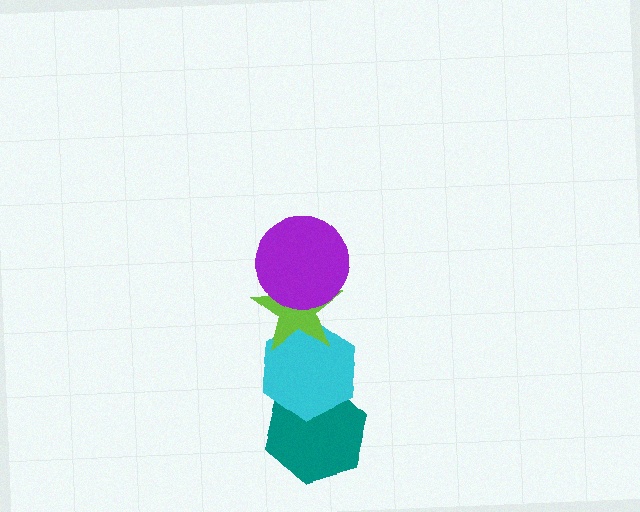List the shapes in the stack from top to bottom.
From top to bottom: the purple circle, the lime star, the cyan hexagon, the teal hexagon.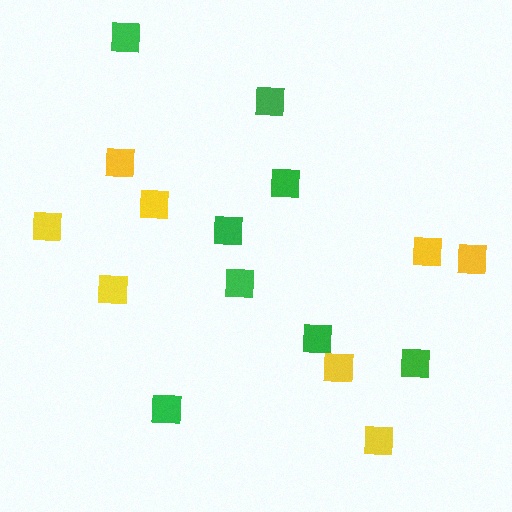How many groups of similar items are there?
There are 2 groups: one group of green squares (8) and one group of yellow squares (8).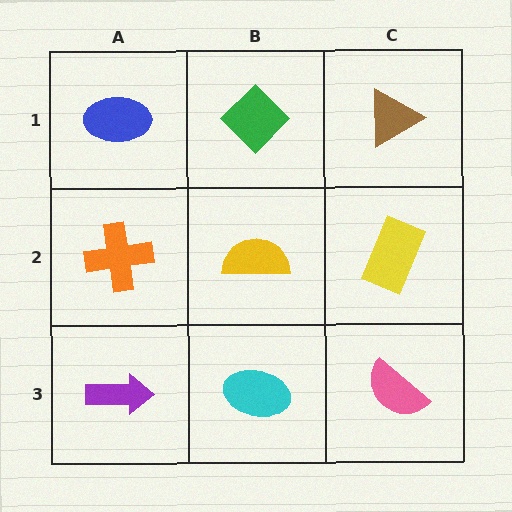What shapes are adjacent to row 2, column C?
A brown triangle (row 1, column C), a pink semicircle (row 3, column C), a yellow semicircle (row 2, column B).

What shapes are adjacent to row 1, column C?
A yellow rectangle (row 2, column C), a green diamond (row 1, column B).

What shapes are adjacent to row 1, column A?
An orange cross (row 2, column A), a green diamond (row 1, column B).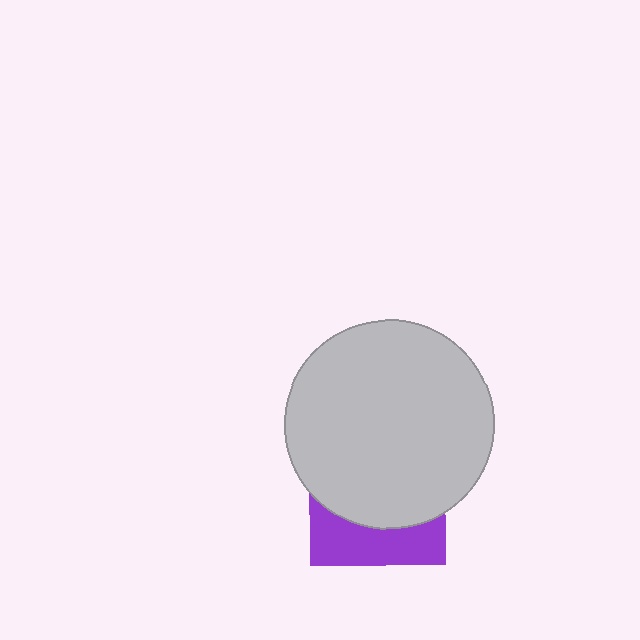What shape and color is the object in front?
The object in front is a light gray circle.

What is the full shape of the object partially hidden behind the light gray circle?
The partially hidden object is a purple square.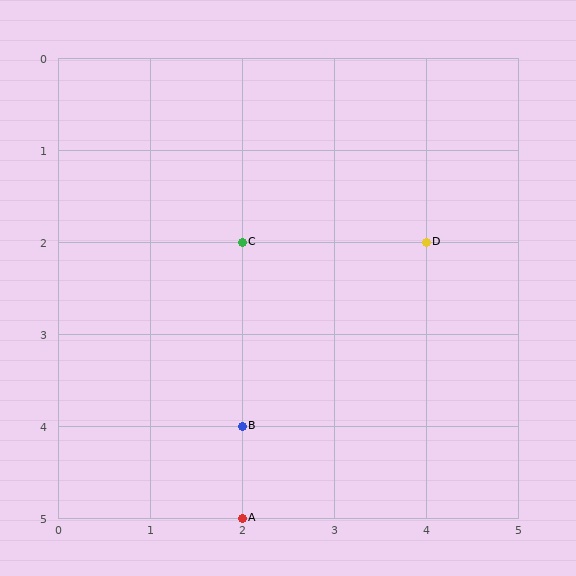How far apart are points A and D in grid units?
Points A and D are 2 columns and 3 rows apart (about 3.6 grid units diagonally).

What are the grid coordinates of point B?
Point B is at grid coordinates (2, 4).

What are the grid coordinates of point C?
Point C is at grid coordinates (2, 2).